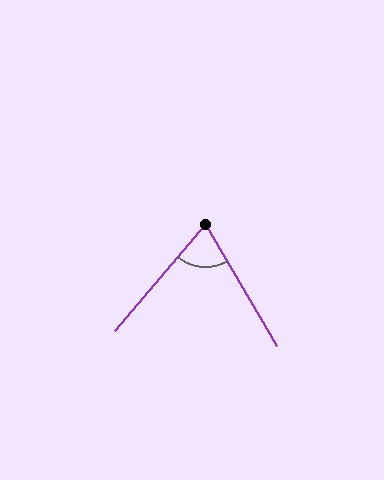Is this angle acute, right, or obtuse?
It is acute.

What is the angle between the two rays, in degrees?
Approximately 71 degrees.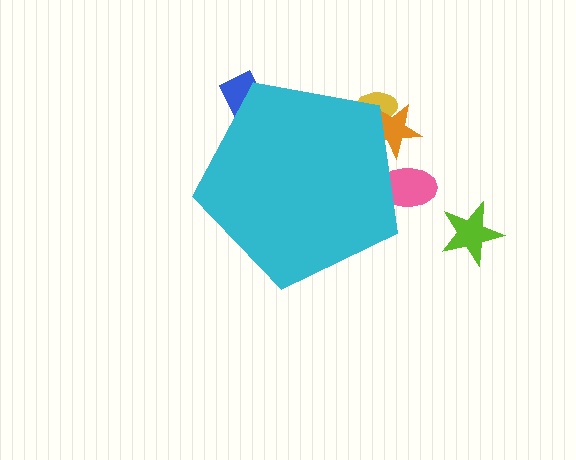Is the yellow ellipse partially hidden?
Yes, the yellow ellipse is partially hidden behind the cyan pentagon.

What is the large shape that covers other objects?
A cyan pentagon.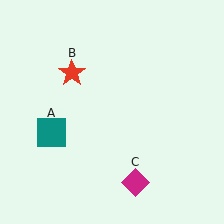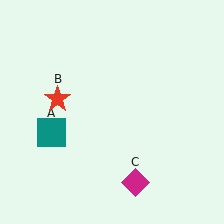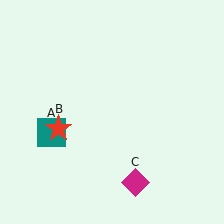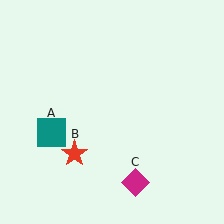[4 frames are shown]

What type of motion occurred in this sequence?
The red star (object B) rotated counterclockwise around the center of the scene.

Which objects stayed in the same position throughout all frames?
Teal square (object A) and magenta diamond (object C) remained stationary.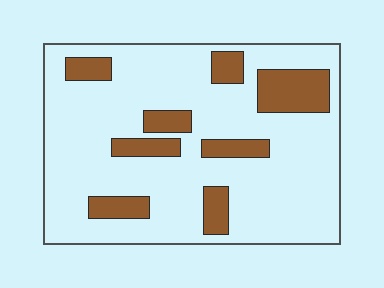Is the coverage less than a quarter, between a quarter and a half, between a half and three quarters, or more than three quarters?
Less than a quarter.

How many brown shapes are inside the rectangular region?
8.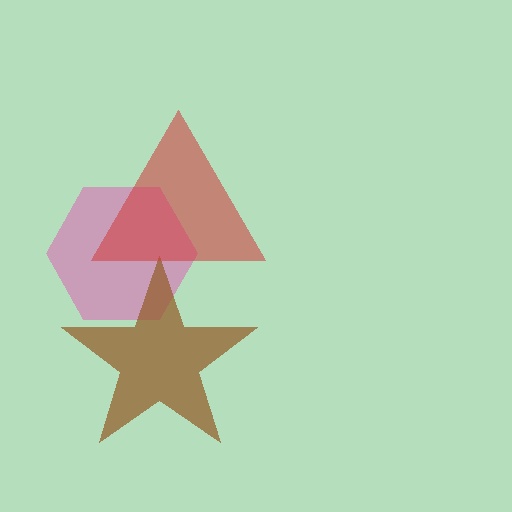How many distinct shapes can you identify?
There are 3 distinct shapes: a pink hexagon, a brown star, a red triangle.